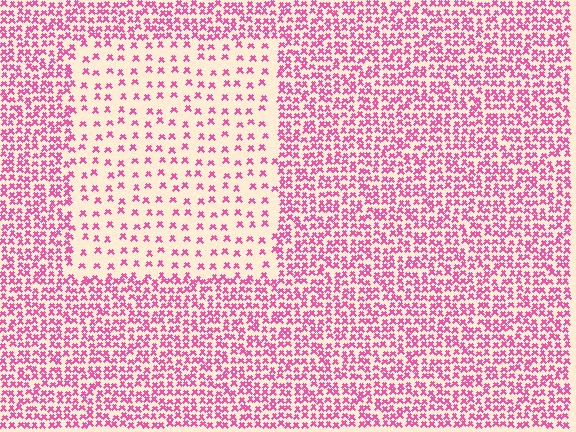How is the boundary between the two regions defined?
The boundary is defined by a change in element density (approximately 2.6x ratio). All elements are the same color, size, and shape.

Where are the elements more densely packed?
The elements are more densely packed outside the rectangle boundary.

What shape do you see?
I see a rectangle.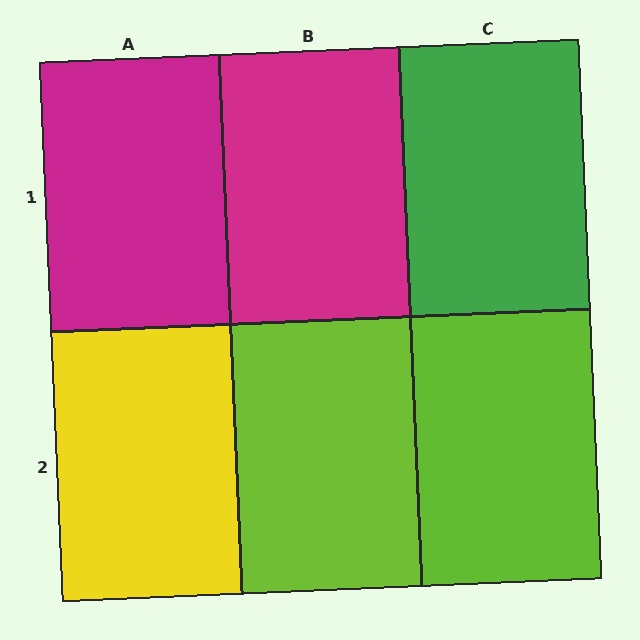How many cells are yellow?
1 cell is yellow.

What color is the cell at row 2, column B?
Lime.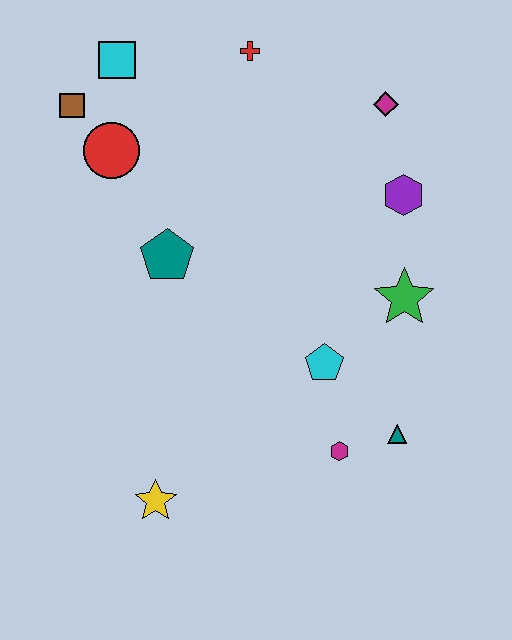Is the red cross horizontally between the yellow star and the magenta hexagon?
Yes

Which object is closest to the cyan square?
The brown square is closest to the cyan square.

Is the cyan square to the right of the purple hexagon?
No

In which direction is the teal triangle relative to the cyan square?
The teal triangle is below the cyan square.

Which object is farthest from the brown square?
The teal triangle is farthest from the brown square.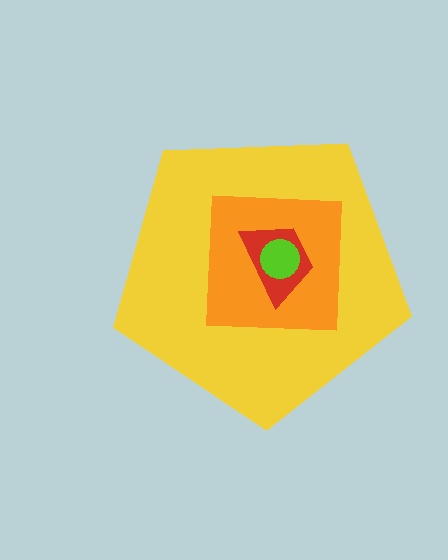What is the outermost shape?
The yellow pentagon.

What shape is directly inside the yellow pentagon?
The orange square.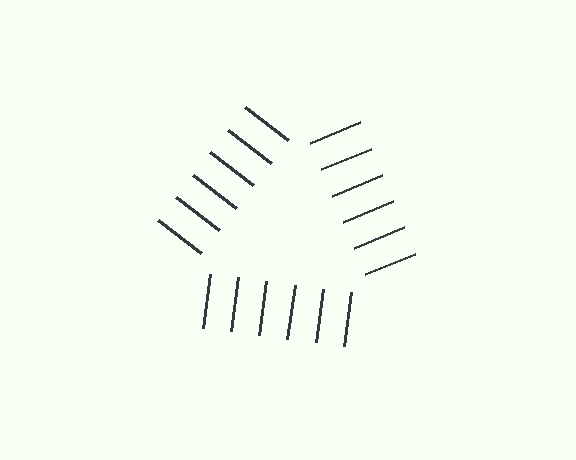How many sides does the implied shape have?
3 sides — the line-ends trace a triangle.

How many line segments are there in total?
18 — 6 along each of the 3 edges.